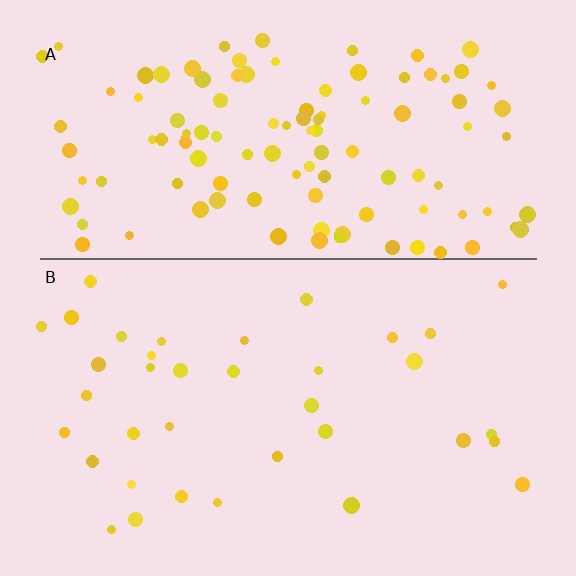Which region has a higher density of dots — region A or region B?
A (the top).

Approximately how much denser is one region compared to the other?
Approximately 3.2× — region A over region B.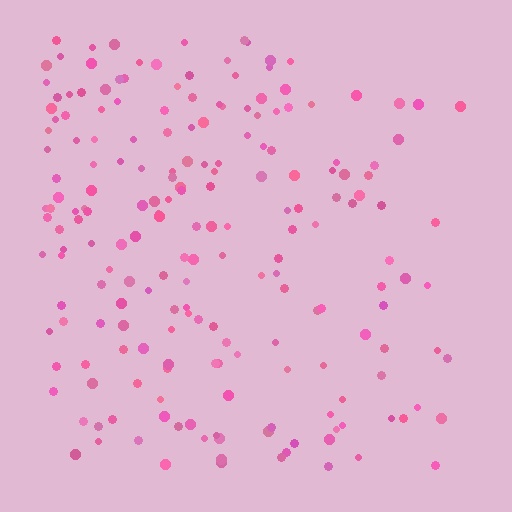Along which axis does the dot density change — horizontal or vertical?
Horizontal.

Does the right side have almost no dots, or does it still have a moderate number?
Still a moderate number, just noticeably fewer than the left.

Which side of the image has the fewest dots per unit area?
The right.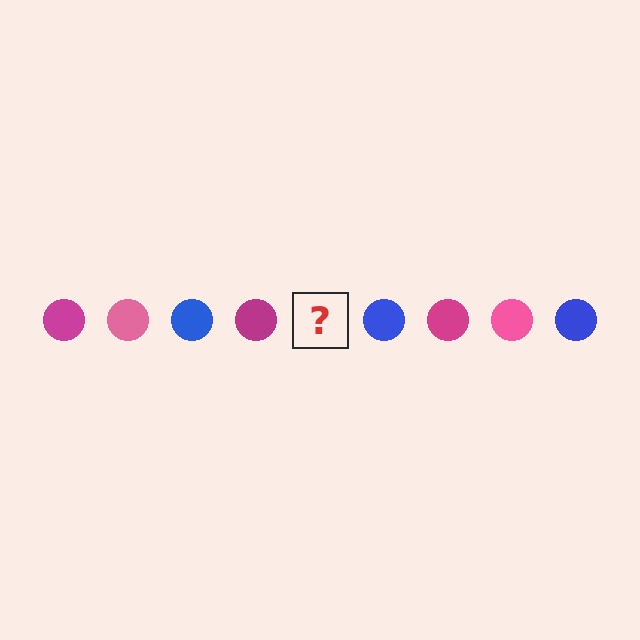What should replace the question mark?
The question mark should be replaced with a pink circle.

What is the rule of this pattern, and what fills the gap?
The rule is that the pattern cycles through magenta, pink, blue circles. The gap should be filled with a pink circle.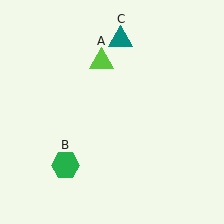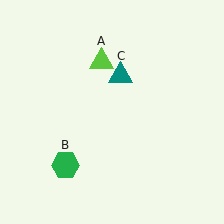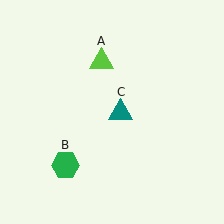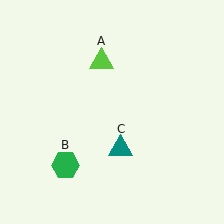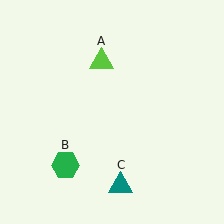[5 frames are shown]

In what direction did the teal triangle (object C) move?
The teal triangle (object C) moved down.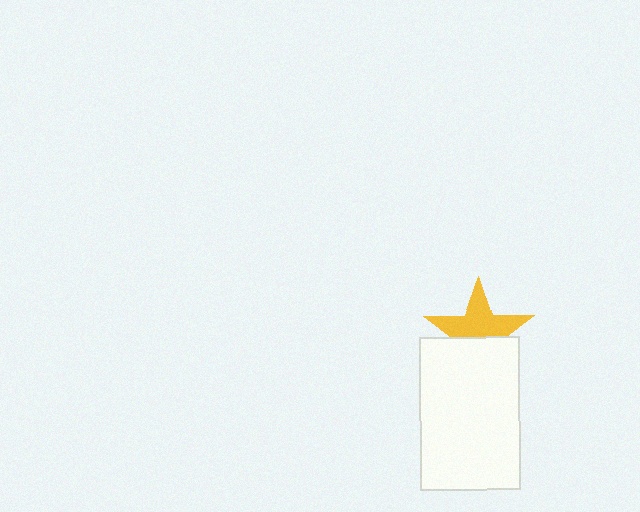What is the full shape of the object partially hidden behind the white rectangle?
The partially hidden object is a yellow star.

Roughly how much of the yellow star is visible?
About half of it is visible (roughly 56%).